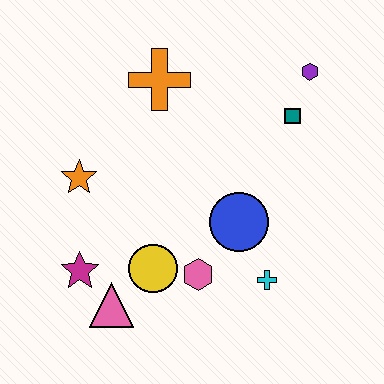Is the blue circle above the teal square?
No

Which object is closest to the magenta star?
The pink triangle is closest to the magenta star.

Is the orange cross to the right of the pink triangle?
Yes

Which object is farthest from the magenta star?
The purple hexagon is farthest from the magenta star.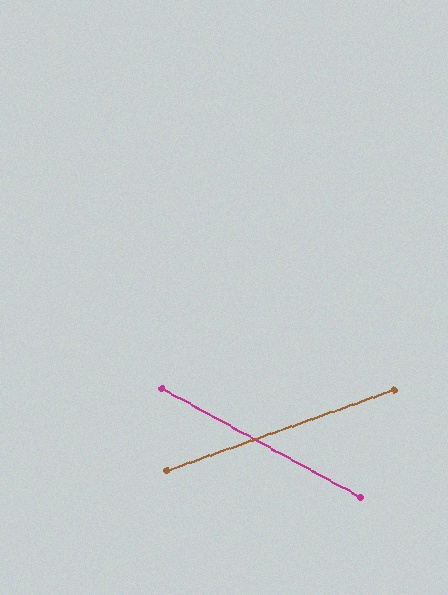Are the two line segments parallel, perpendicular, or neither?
Neither parallel nor perpendicular — they differ by about 48°.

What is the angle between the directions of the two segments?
Approximately 48 degrees.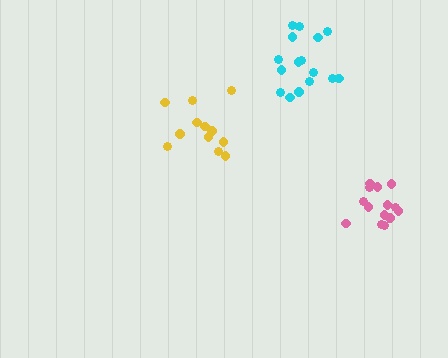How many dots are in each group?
Group 1: 12 dots, Group 2: 16 dots, Group 3: 14 dots (42 total).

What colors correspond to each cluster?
The clusters are colored: yellow, cyan, pink.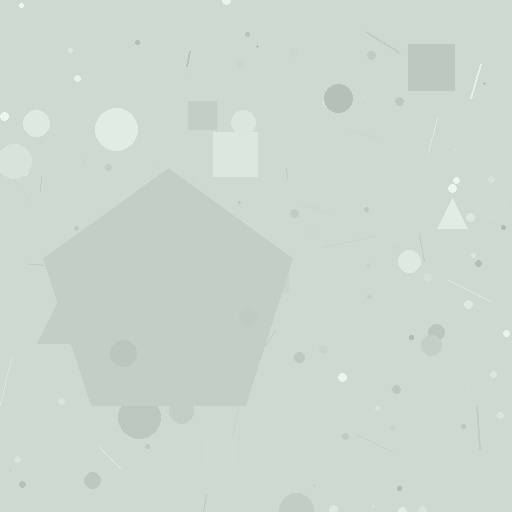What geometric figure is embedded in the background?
A pentagon is embedded in the background.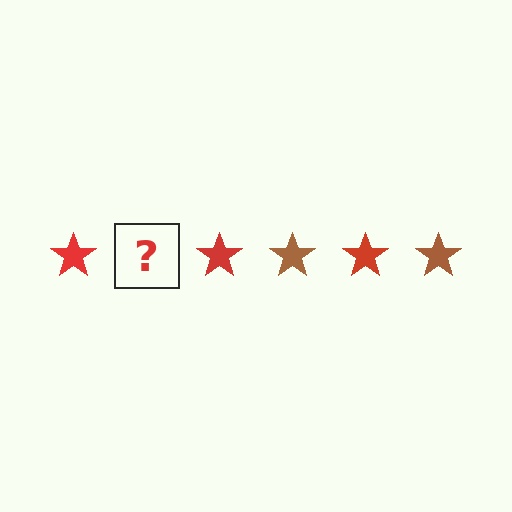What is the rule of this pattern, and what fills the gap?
The rule is that the pattern cycles through red, brown stars. The gap should be filled with a brown star.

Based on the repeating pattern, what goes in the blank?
The blank should be a brown star.